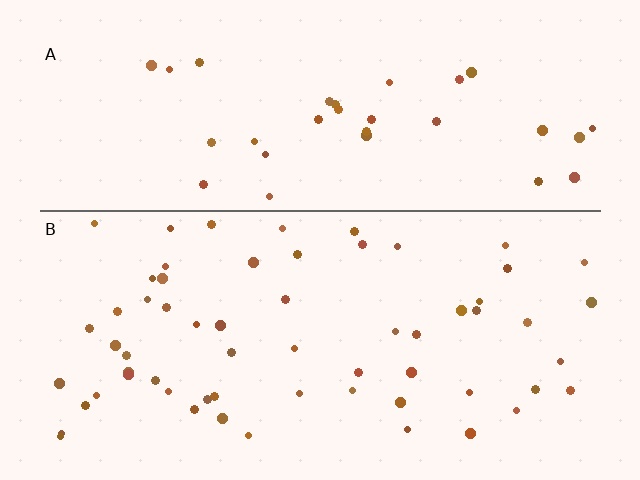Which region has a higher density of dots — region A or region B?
B (the bottom).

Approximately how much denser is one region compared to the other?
Approximately 1.8× — region B over region A.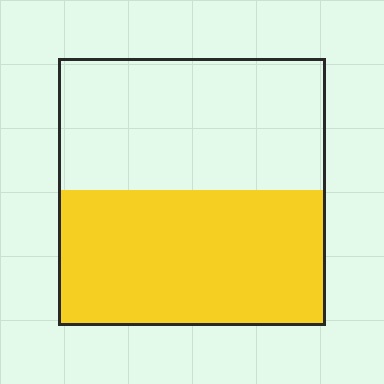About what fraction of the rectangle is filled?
About one half (1/2).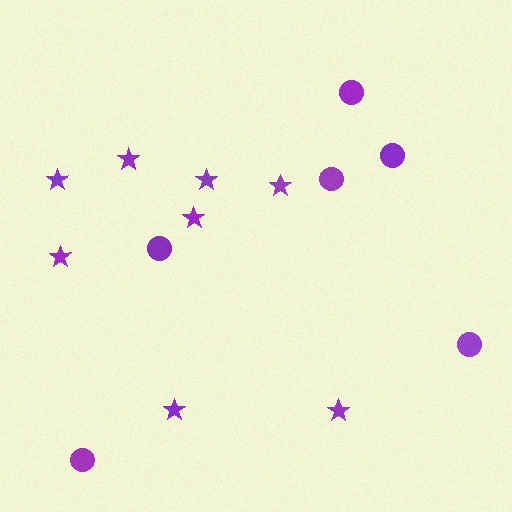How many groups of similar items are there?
There are 2 groups: one group of circles (6) and one group of stars (8).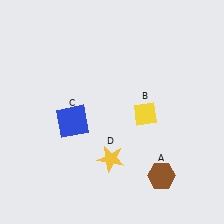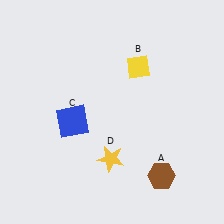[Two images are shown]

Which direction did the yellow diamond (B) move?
The yellow diamond (B) moved up.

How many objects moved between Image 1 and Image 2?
1 object moved between the two images.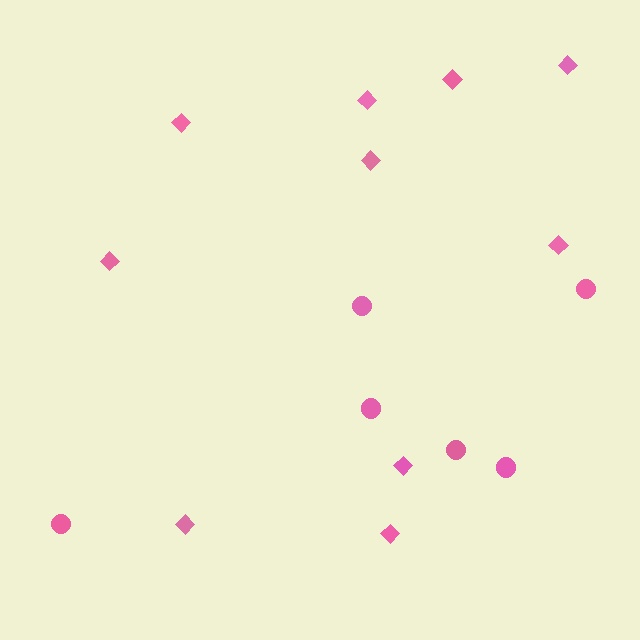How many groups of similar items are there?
There are 2 groups: one group of diamonds (10) and one group of circles (6).